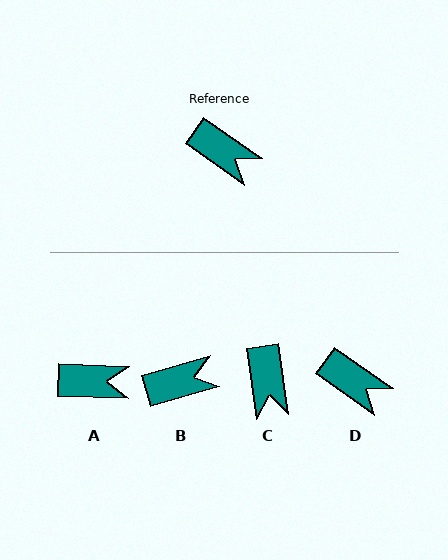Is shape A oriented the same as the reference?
No, it is off by about 33 degrees.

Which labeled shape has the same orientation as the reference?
D.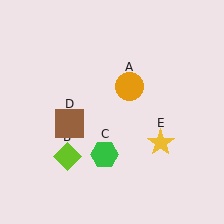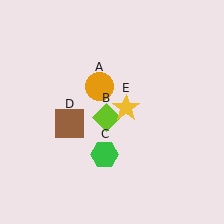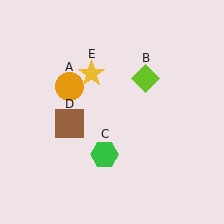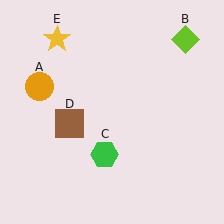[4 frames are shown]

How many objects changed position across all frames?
3 objects changed position: orange circle (object A), lime diamond (object B), yellow star (object E).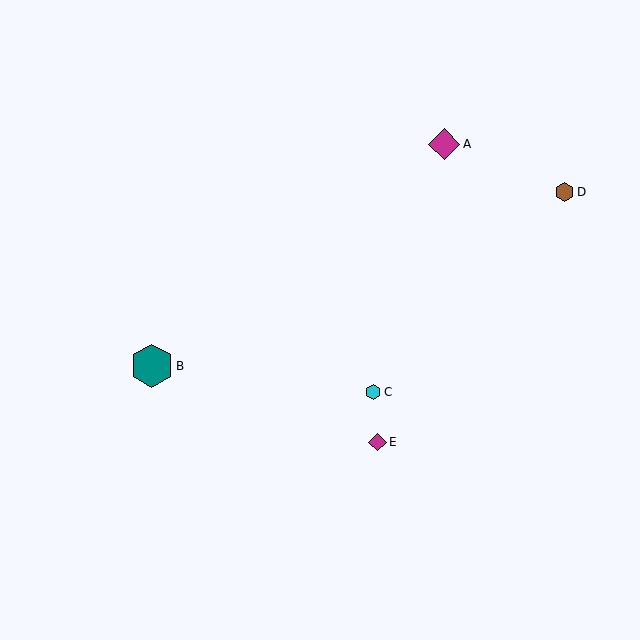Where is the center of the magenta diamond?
The center of the magenta diamond is at (377, 442).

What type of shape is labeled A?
Shape A is a magenta diamond.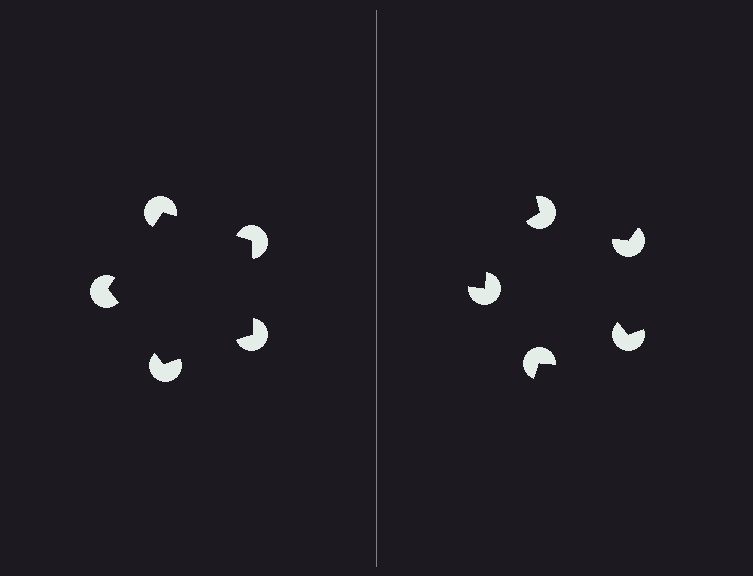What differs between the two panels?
The pac-man discs are positioned identically on both sides; only the wedge orientations differ. On the left they align to a pentagon; on the right they are misaligned.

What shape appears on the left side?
An illusory pentagon.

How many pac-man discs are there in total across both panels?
10 — 5 on each side.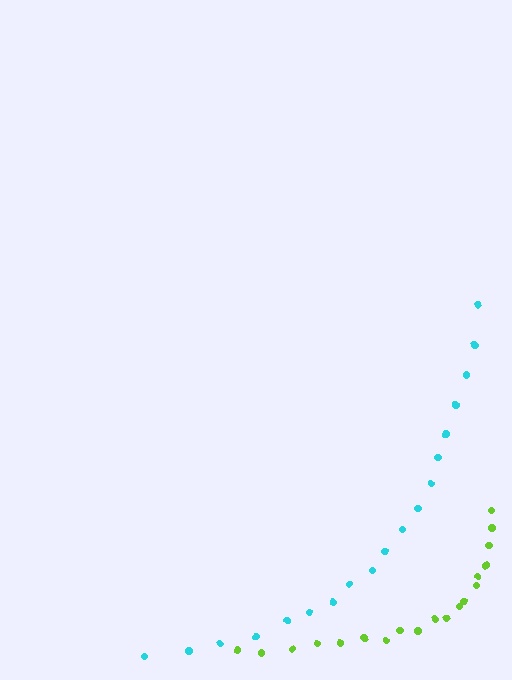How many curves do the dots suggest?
There are 2 distinct paths.